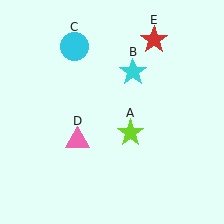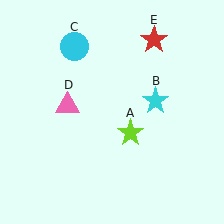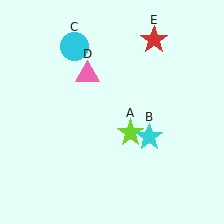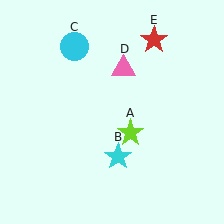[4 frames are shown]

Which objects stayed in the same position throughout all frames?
Lime star (object A) and cyan circle (object C) and red star (object E) remained stationary.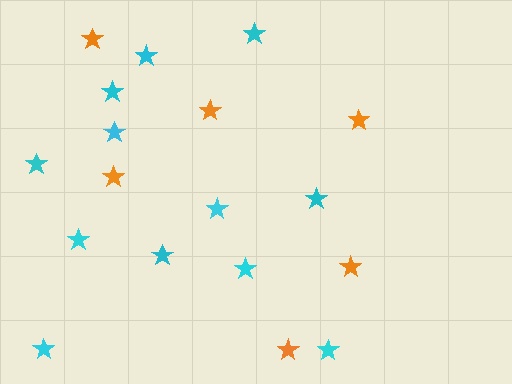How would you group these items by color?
There are 2 groups: one group of orange stars (6) and one group of cyan stars (12).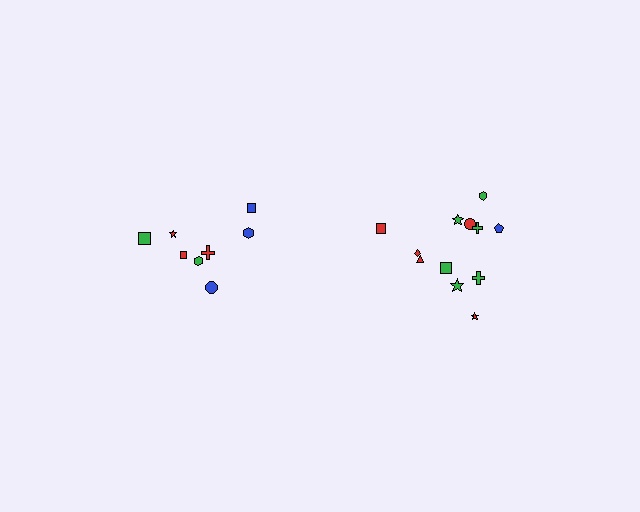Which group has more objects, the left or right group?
The right group.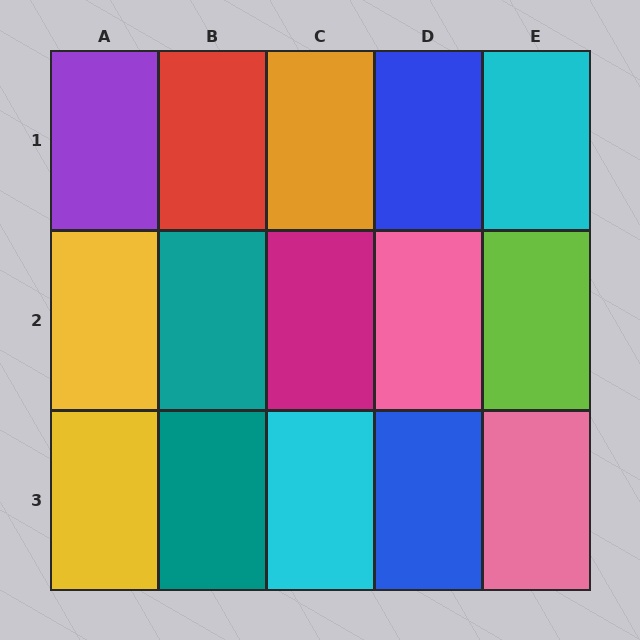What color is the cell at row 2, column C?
Magenta.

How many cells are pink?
2 cells are pink.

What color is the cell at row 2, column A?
Yellow.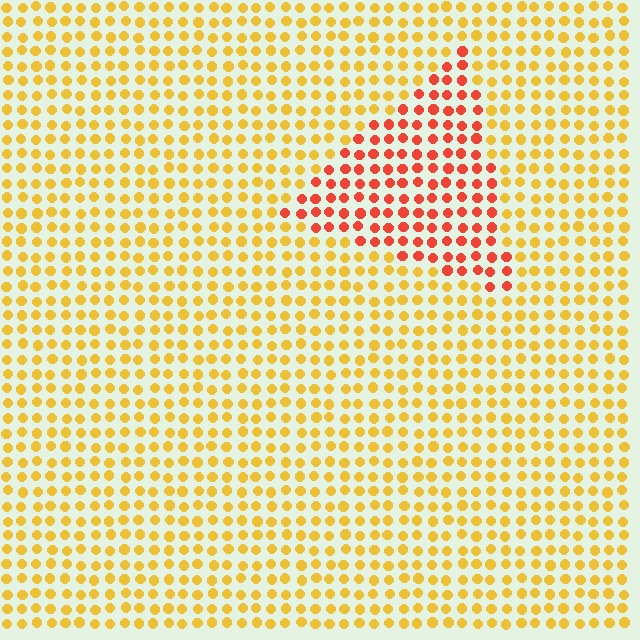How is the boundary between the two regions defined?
The boundary is defined purely by a slight shift in hue (about 41 degrees). Spacing, size, and orientation are identical on both sides.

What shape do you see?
I see a triangle.